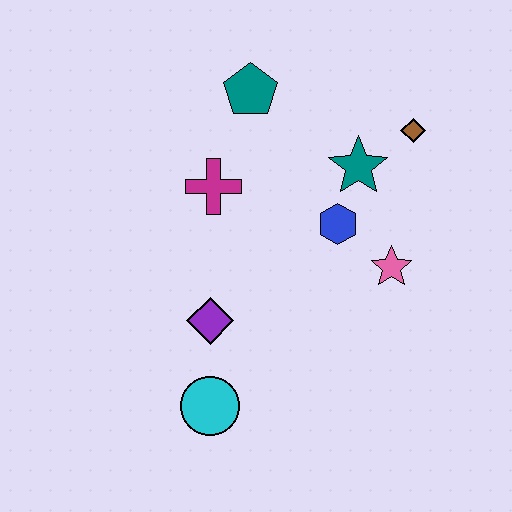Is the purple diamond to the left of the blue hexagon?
Yes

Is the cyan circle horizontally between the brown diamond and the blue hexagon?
No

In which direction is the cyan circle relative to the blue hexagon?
The cyan circle is below the blue hexagon.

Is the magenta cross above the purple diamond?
Yes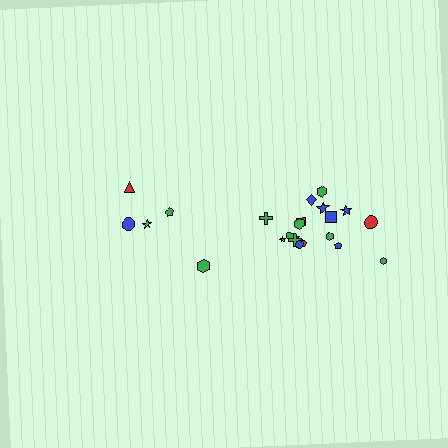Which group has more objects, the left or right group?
The right group.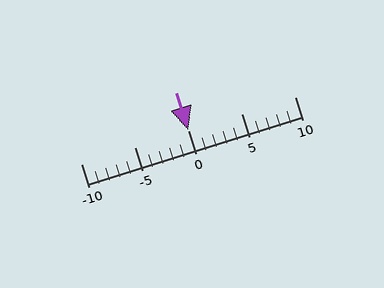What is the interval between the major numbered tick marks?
The major tick marks are spaced 5 units apart.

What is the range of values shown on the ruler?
The ruler shows values from -10 to 10.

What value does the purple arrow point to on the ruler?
The purple arrow points to approximately 0.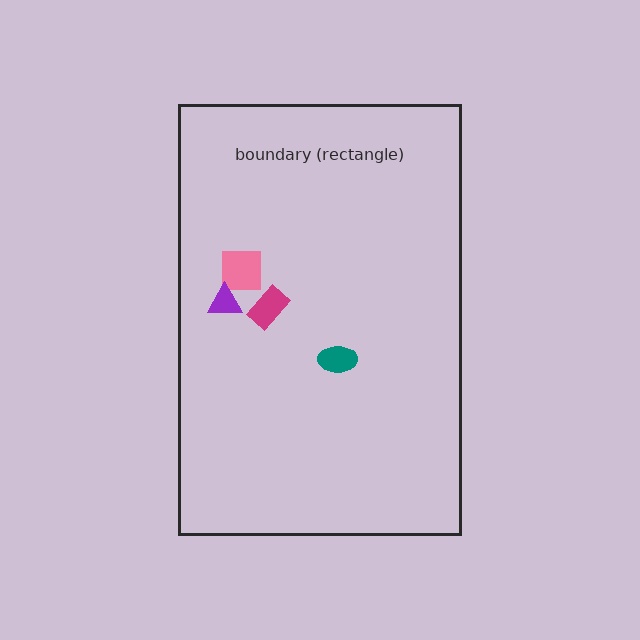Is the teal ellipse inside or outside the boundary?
Inside.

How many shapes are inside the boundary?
4 inside, 0 outside.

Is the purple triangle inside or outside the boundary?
Inside.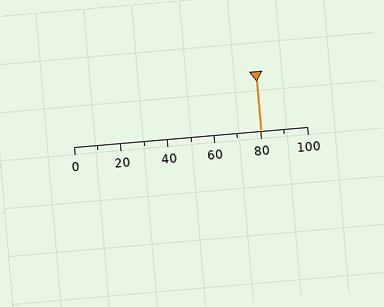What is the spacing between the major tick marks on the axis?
The major ticks are spaced 20 apart.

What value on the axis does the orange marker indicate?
The marker indicates approximately 80.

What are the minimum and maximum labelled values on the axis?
The axis runs from 0 to 100.